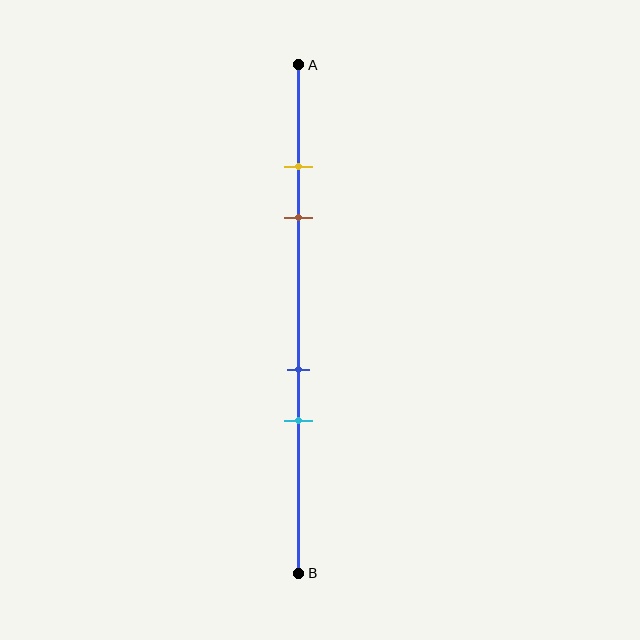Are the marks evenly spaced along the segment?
No, the marks are not evenly spaced.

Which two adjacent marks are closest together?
The yellow and brown marks are the closest adjacent pair.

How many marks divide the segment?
There are 4 marks dividing the segment.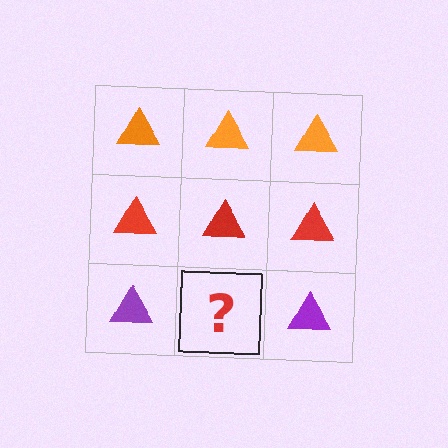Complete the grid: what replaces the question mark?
The question mark should be replaced with a purple triangle.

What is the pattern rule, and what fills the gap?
The rule is that each row has a consistent color. The gap should be filled with a purple triangle.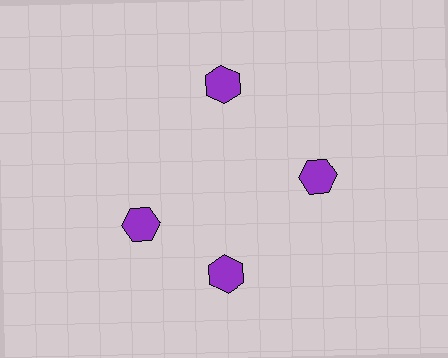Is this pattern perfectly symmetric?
No. The 4 purple hexagons are arranged in a ring, but one element near the 9 o'clock position is rotated out of alignment along the ring, breaking the 4-fold rotational symmetry.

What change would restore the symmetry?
The symmetry would be restored by rotating it back into even spacing with its neighbors so that all 4 hexagons sit at equal angles and equal distance from the center.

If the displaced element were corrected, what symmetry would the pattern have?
It would have 4-fold rotational symmetry — the pattern would map onto itself every 90 degrees.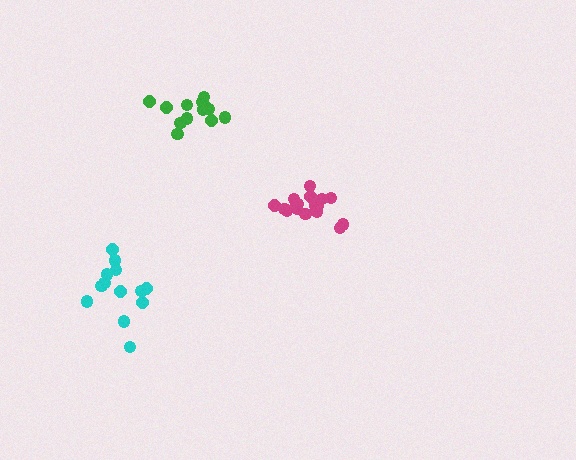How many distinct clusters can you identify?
There are 3 distinct clusters.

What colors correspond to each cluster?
The clusters are colored: cyan, magenta, green.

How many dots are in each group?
Group 1: 13 dots, Group 2: 17 dots, Group 3: 13 dots (43 total).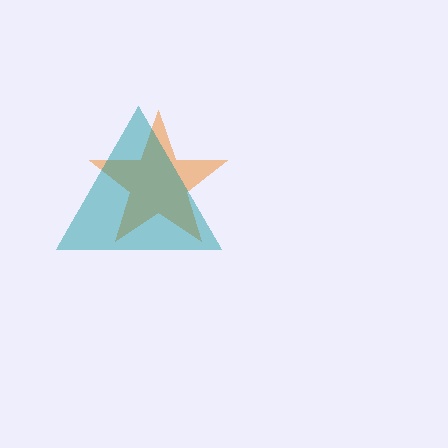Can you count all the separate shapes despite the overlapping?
Yes, there are 2 separate shapes.